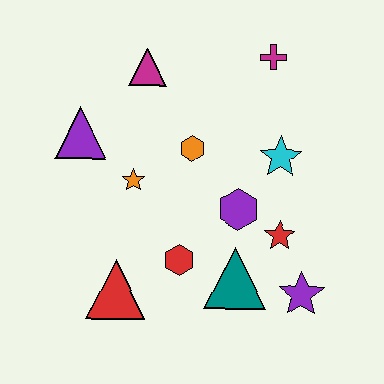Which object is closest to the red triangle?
The red hexagon is closest to the red triangle.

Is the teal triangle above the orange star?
No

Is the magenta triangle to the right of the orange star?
Yes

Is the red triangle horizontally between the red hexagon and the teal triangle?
No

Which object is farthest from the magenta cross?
The red triangle is farthest from the magenta cross.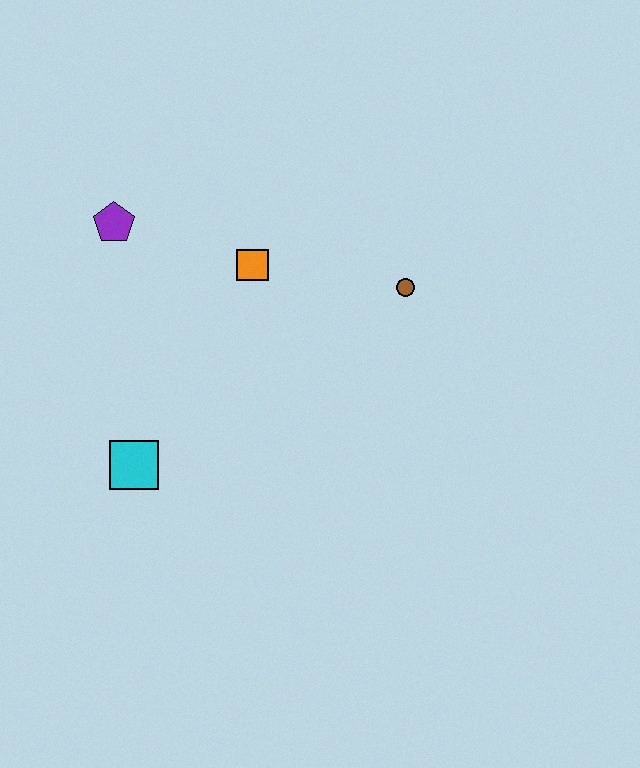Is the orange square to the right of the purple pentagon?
Yes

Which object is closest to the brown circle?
The orange square is closest to the brown circle.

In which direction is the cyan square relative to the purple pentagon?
The cyan square is below the purple pentagon.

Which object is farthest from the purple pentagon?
The brown circle is farthest from the purple pentagon.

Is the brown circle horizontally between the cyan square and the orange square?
No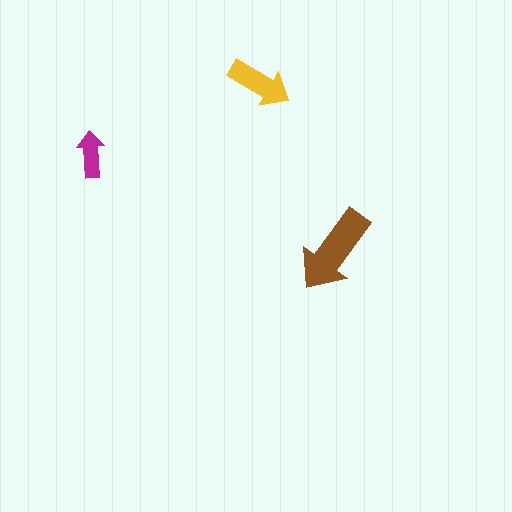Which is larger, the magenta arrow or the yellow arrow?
The yellow one.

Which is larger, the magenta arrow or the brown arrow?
The brown one.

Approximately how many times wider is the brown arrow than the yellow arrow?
About 1.5 times wider.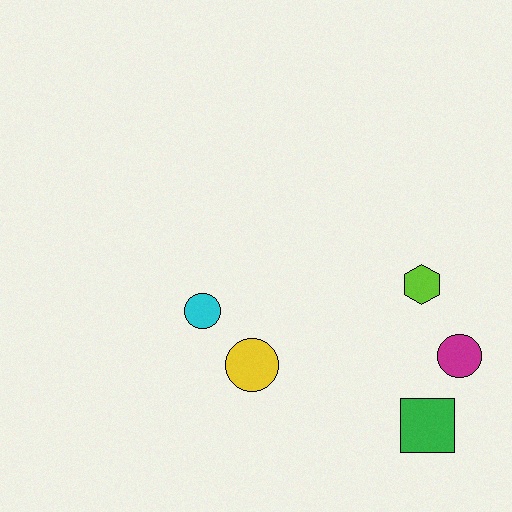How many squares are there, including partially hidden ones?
There is 1 square.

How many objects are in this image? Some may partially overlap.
There are 5 objects.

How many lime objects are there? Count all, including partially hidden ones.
There is 1 lime object.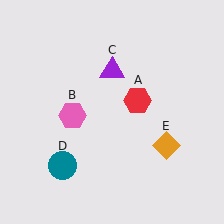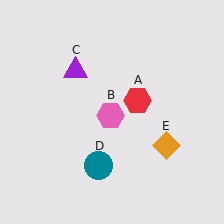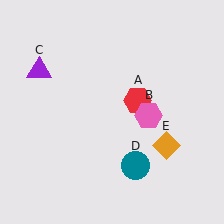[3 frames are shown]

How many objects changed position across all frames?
3 objects changed position: pink hexagon (object B), purple triangle (object C), teal circle (object D).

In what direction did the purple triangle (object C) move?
The purple triangle (object C) moved left.